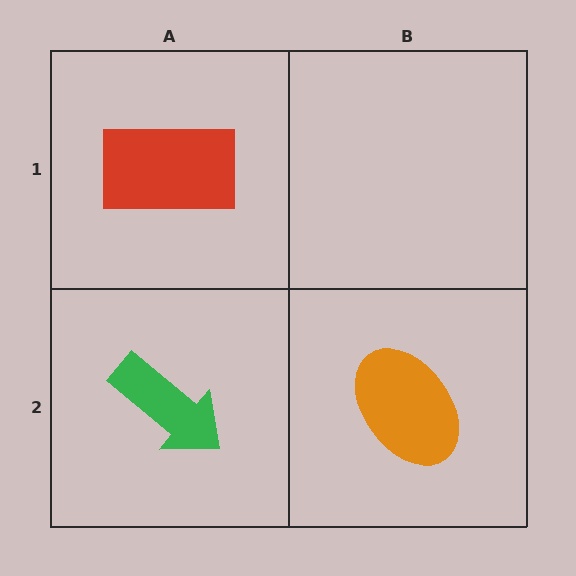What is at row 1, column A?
A red rectangle.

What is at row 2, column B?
An orange ellipse.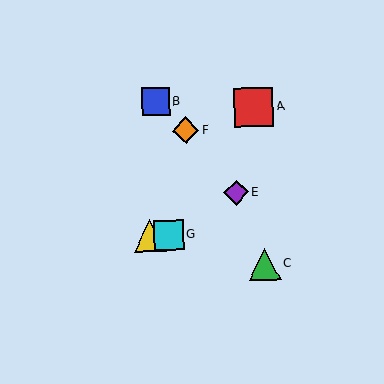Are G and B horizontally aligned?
No, G is at y≈235 and B is at y≈102.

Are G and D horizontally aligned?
Yes, both are at y≈235.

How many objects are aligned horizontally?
2 objects (D, G) are aligned horizontally.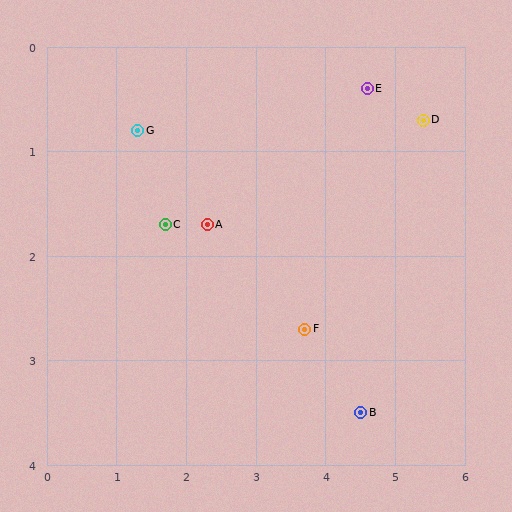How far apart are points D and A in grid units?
Points D and A are about 3.3 grid units apart.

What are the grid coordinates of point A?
Point A is at approximately (2.3, 1.7).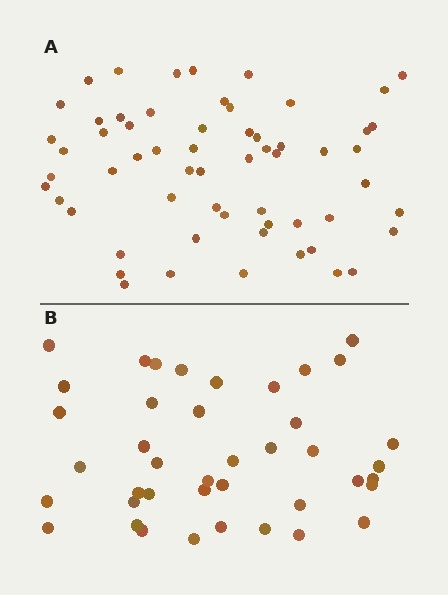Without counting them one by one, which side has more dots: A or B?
Region A (the top region) has more dots.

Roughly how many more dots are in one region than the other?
Region A has approximately 20 more dots than region B.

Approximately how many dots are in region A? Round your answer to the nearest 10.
About 60 dots.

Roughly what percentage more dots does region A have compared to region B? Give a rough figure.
About 45% more.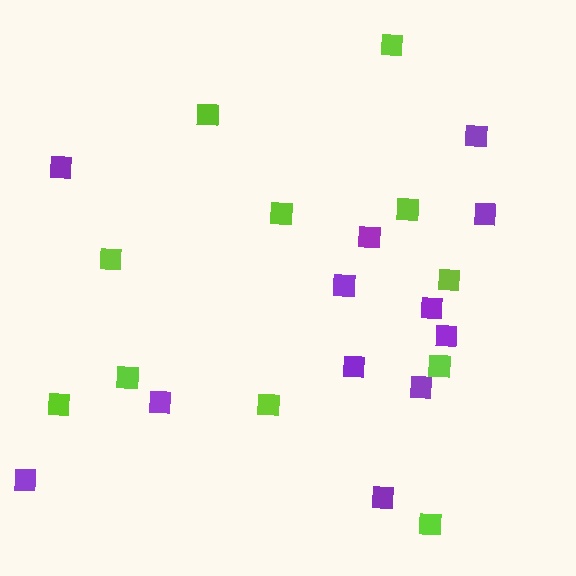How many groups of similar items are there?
There are 2 groups: one group of lime squares (11) and one group of purple squares (12).